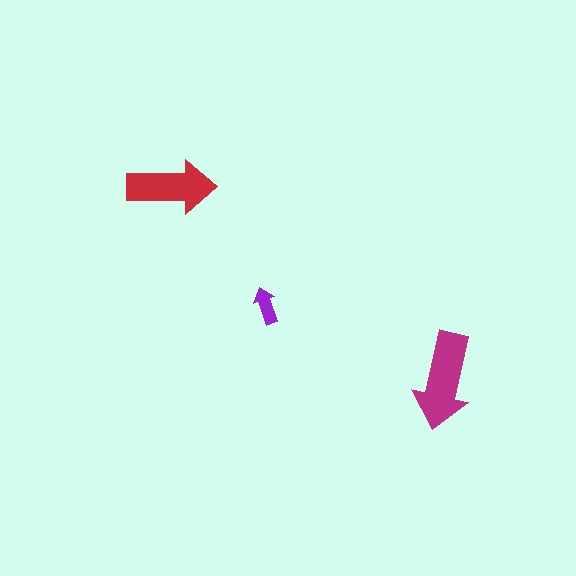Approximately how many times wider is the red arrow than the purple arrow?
About 2.5 times wider.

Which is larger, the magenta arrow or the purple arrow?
The magenta one.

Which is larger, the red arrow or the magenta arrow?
The magenta one.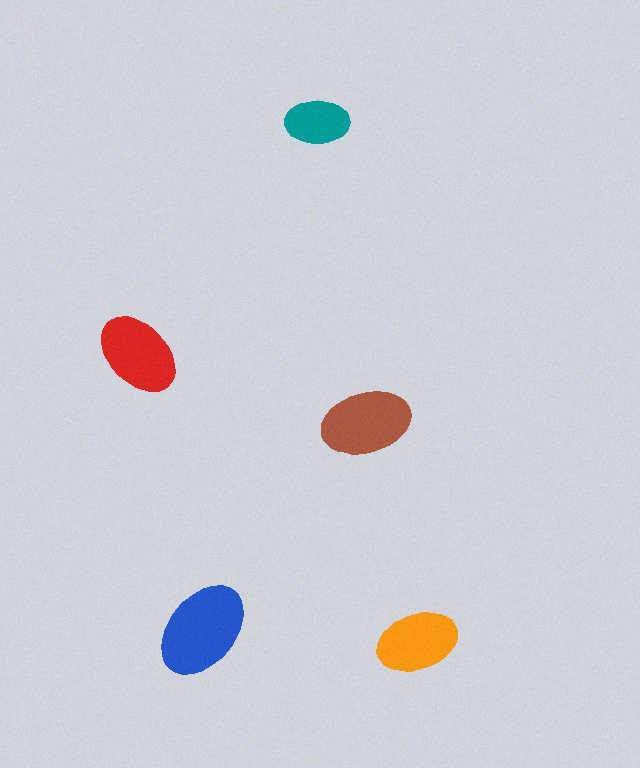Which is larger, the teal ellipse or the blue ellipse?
The blue one.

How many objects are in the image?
There are 5 objects in the image.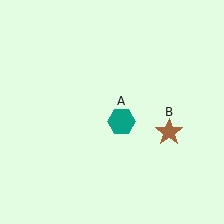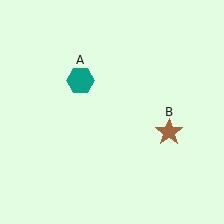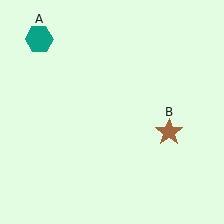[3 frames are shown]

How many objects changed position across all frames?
1 object changed position: teal hexagon (object A).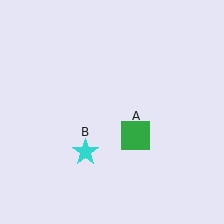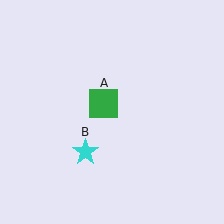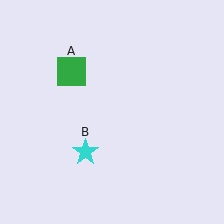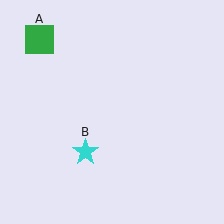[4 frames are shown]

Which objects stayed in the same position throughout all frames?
Cyan star (object B) remained stationary.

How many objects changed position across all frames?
1 object changed position: green square (object A).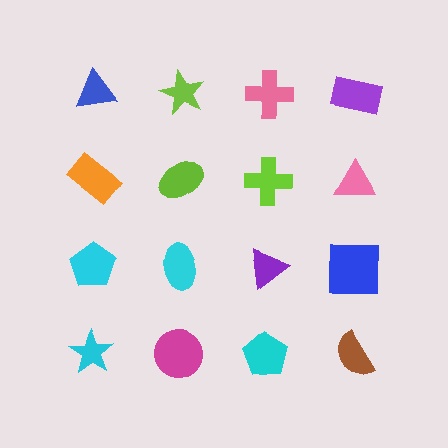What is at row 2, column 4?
A pink triangle.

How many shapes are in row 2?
4 shapes.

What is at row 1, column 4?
A purple rectangle.